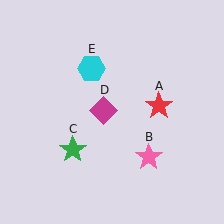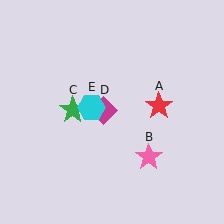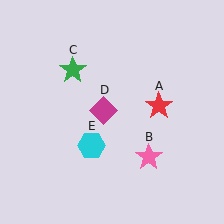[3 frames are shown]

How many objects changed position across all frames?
2 objects changed position: green star (object C), cyan hexagon (object E).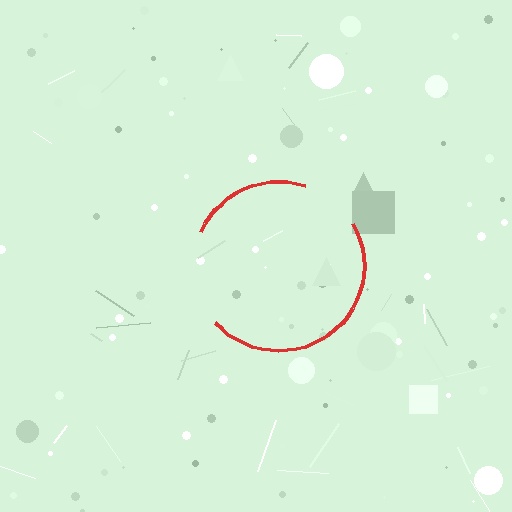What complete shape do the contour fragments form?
The contour fragments form a circle.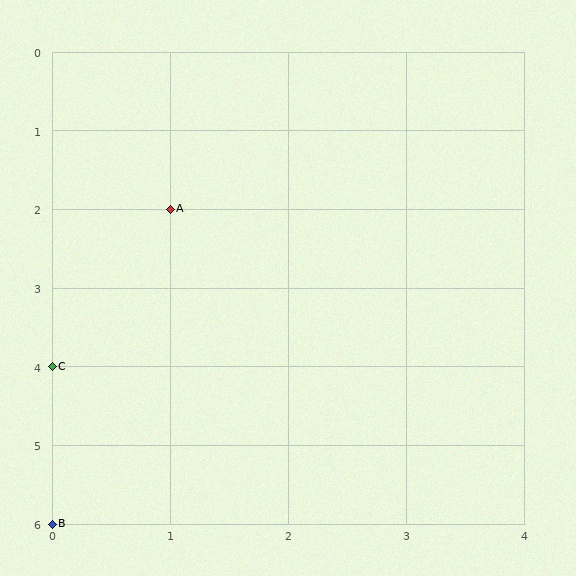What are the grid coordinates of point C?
Point C is at grid coordinates (0, 4).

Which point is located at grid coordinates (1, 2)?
Point A is at (1, 2).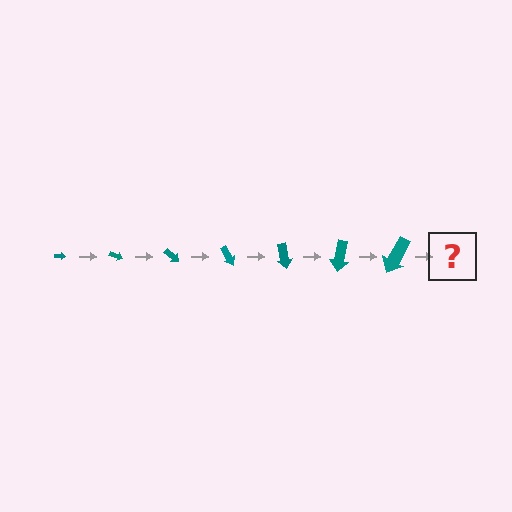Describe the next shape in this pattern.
It should be an arrow, larger than the previous one and rotated 140 degrees from the start.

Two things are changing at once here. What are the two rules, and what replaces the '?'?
The two rules are that the arrow grows larger each step and it rotates 20 degrees each step. The '?' should be an arrow, larger than the previous one and rotated 140 degrees from the start.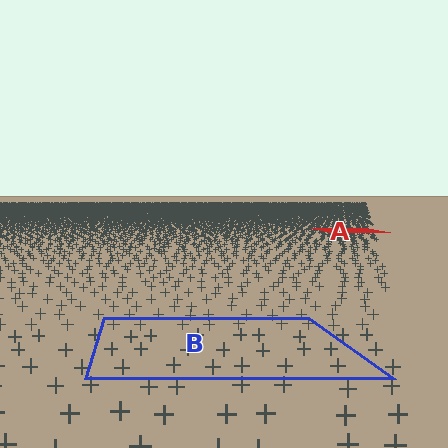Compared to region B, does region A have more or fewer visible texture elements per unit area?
Region A has more texture elements per unit area — they are packed more densely because it is farther away.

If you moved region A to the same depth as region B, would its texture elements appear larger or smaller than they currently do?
They would appear larger. At a closer depth, the same texture elements are projected at a bigger on-screen size.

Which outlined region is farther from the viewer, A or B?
Region A is farther from the viewer — the texture elements inside it appear smaller and more densely packed.